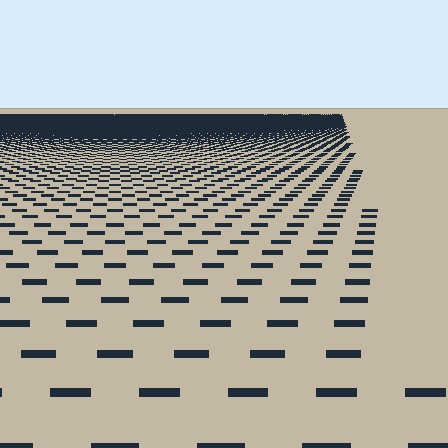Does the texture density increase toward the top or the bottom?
Density increases toward the top.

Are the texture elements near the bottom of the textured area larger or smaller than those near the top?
Larger. Near the bottom, elements are closer to the viewer and appear at a bigger on-screen size.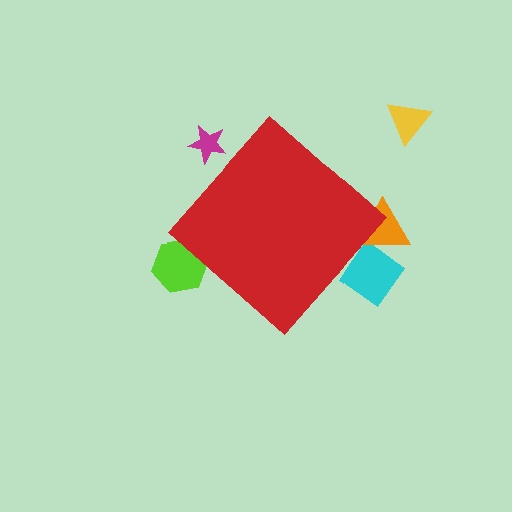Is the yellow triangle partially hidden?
No, the yellow triangle is fully visible.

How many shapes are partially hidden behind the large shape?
4 shapes are partially hidden.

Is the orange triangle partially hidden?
Yes, the orange triangle is partially hidden behind the red diamond.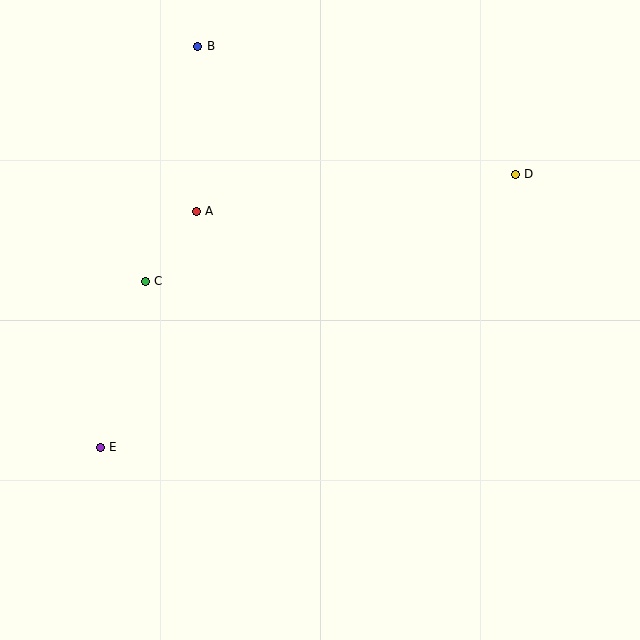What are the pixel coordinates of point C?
Point C is at (145, 281).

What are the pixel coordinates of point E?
Point E is at (100, 447).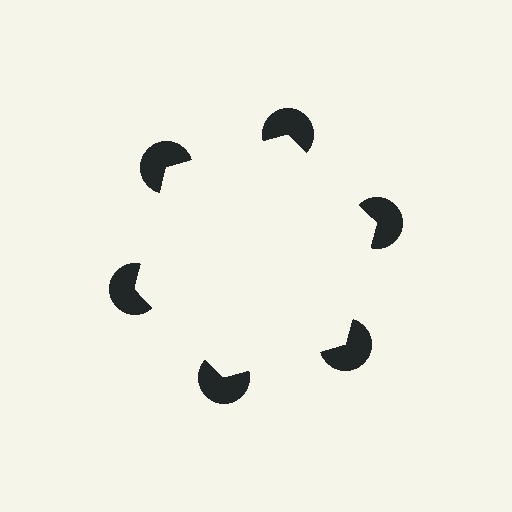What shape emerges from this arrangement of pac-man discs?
An illusory hexagon — its edges are inferred from the aligned wedge cuts in the pac-man discs, not physically drawn.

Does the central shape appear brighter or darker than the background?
It typically appears slightly brighter than the background, even though no actual brightness change is drawn.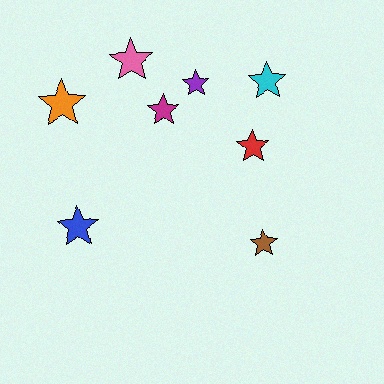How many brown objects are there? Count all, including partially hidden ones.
There is 1 brown object.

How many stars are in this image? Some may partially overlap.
There are 8 stars.